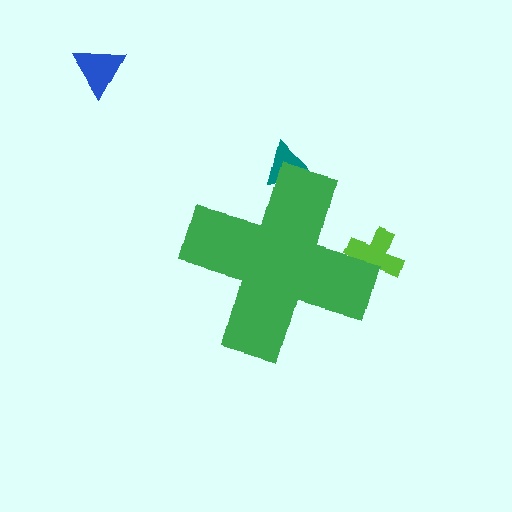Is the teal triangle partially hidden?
Yes, the teal triangle is partially hidden behind the green cross.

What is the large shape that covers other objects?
A green cross.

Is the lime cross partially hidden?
Yes, the lime cross is partially hidden behind the green cross.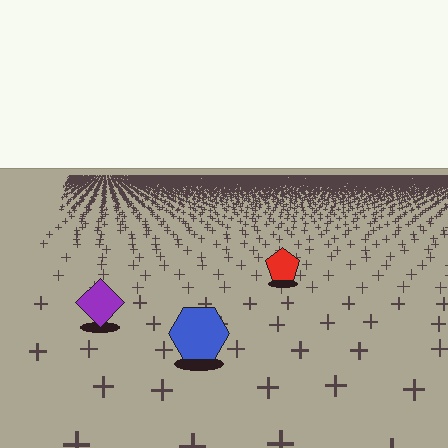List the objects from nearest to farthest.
From nearest to farthest: the blue hexagon, the purple diamond, the red pentagon.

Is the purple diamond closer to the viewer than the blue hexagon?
No. The blue hexagon is closer — you can tell from the texture gradient: the ground texture is coarser near it.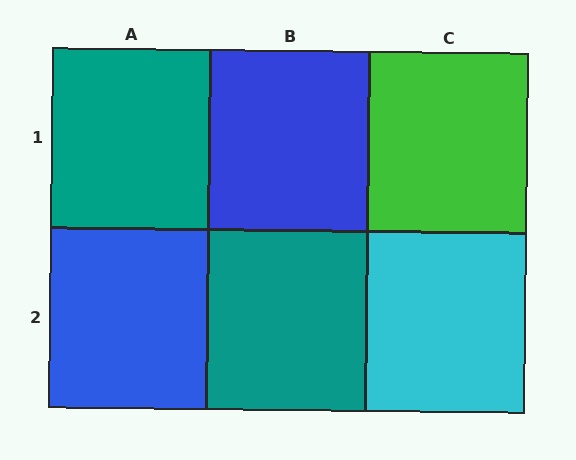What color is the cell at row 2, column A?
Blue.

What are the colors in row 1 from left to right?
Teal, blue, green.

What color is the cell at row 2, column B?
Teal.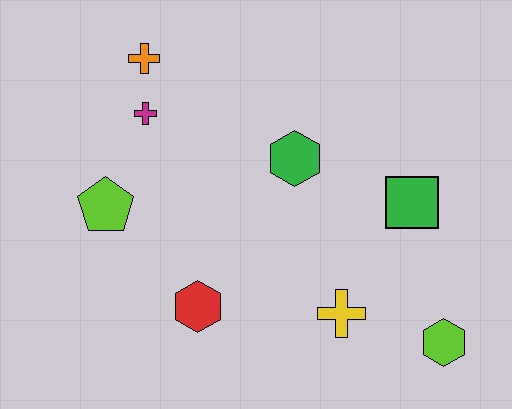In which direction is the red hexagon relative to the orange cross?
The red hexagon is below the orange cross.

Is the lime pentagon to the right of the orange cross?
No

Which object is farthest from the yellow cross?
The orange cross is farthest from the yellow cross.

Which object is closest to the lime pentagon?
The magenta cross is closest to the lime pentagon.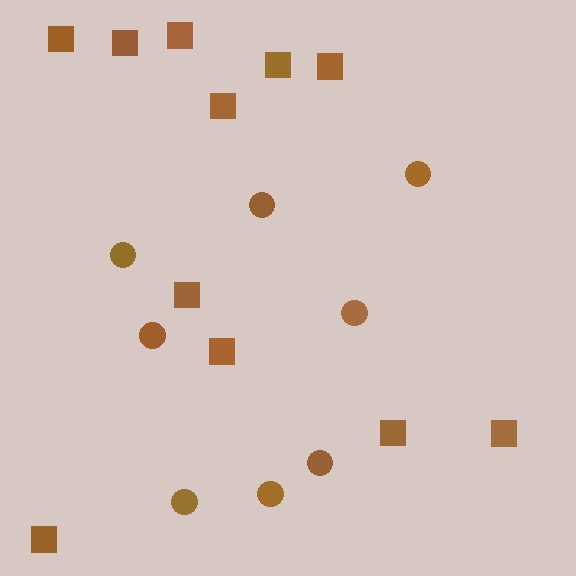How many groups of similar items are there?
There are 2 groups: one group of circles (8) and one group of squares (11).